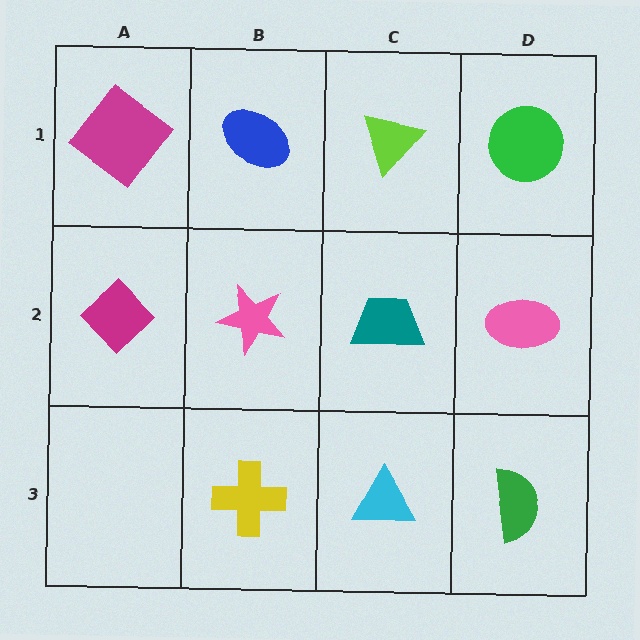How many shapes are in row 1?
4 shapes.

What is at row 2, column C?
A teal trapezoid.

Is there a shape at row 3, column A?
No, that cell is empty.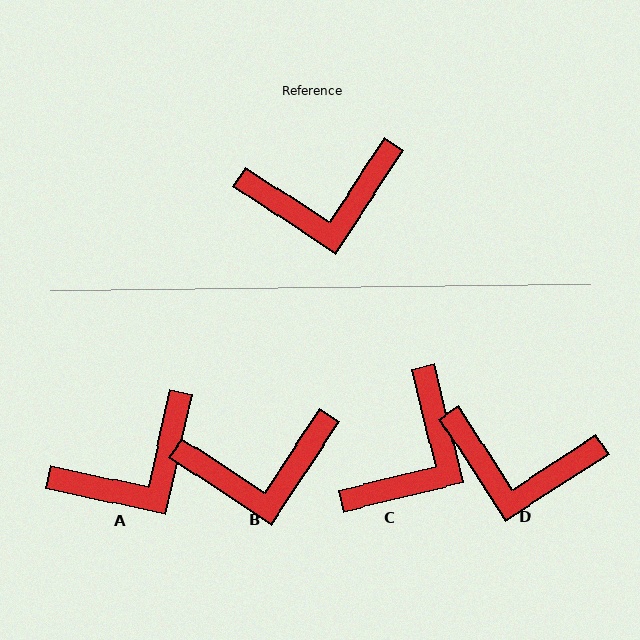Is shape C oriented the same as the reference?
No, it is off by about 47 degrees.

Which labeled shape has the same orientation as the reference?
B.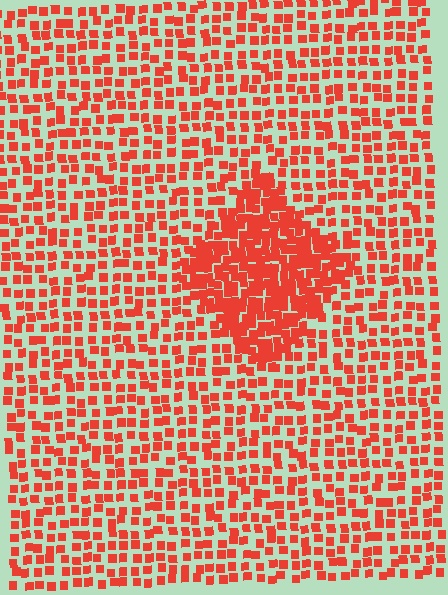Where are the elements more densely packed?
The elements are more densely packed inside the diamond boundary.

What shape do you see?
I see a diamond.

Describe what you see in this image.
The image contains small red elements arranged at two different densities. A diamond-shaped region is visible where the elements are more densely packed than the surrounding area.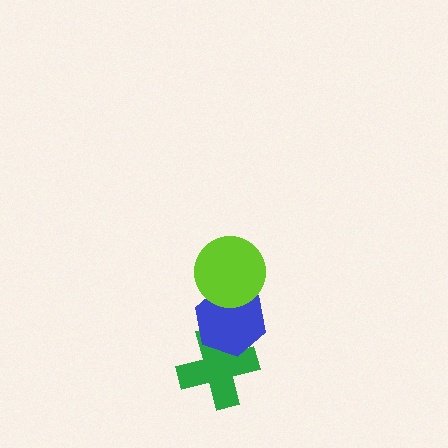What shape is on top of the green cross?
The blue hexagon is on top of the green cross.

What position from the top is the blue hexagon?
The blue hexagon is 2nd from the top.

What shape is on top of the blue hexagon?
The lime circle is on top of the blue hexagon.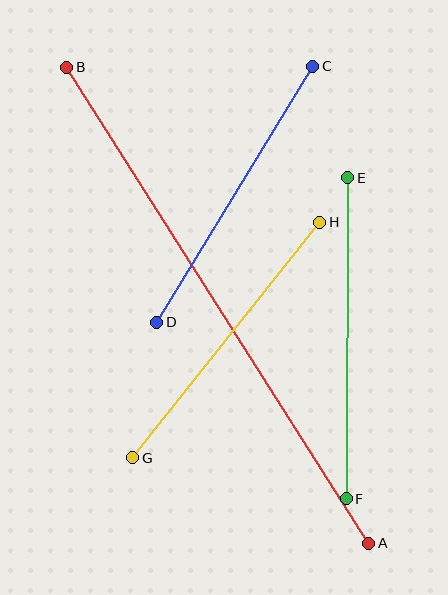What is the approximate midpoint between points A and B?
The midpoint is at approximately (218, 305) pixels.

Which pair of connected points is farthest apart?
Points A and B are farthest apart.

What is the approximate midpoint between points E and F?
The midpoint is at approximately (347, 338) pixels.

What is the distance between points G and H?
The distance is approximately 301 pixels.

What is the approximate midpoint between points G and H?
The midpoint is at approximately (226, 340) pixels.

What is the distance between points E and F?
The distance is approximately 321 pixels.